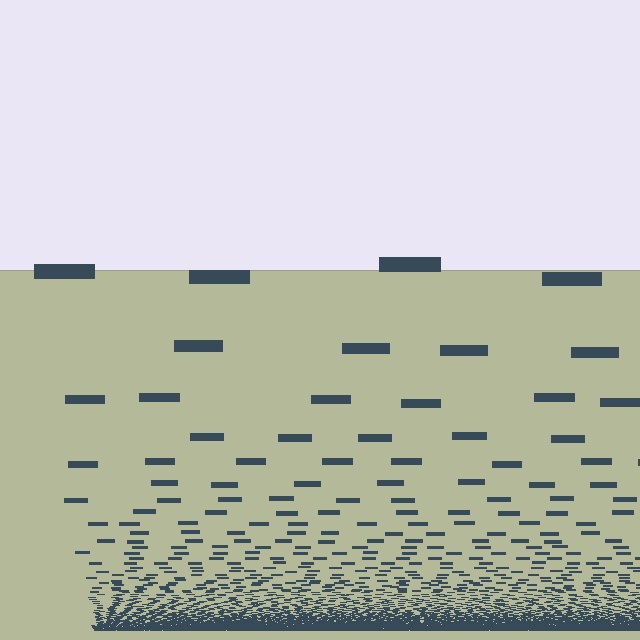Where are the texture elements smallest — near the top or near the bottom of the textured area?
Near the bottom.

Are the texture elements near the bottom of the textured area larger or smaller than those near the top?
Smaller. The gradient is inverted — elements near the bottom are smaller and denser.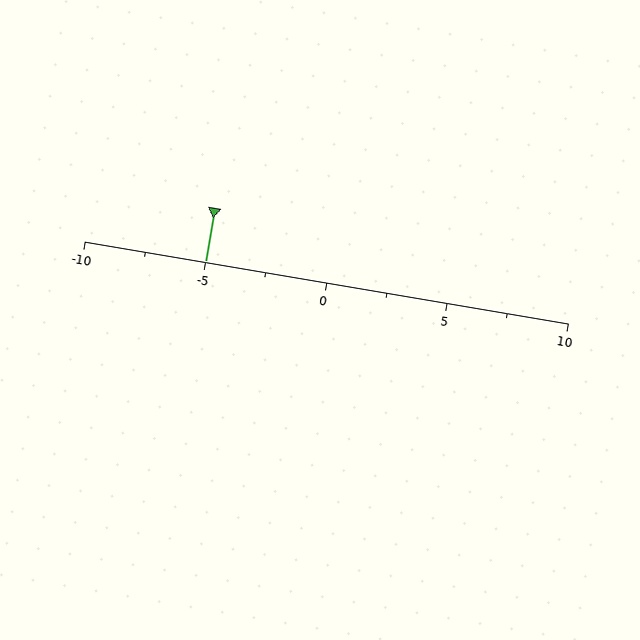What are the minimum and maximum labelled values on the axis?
The axis runs from -10 to 10.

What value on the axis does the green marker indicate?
The marker indicates approximately -5.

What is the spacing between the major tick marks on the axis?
The major ticks are spaced 5 apart.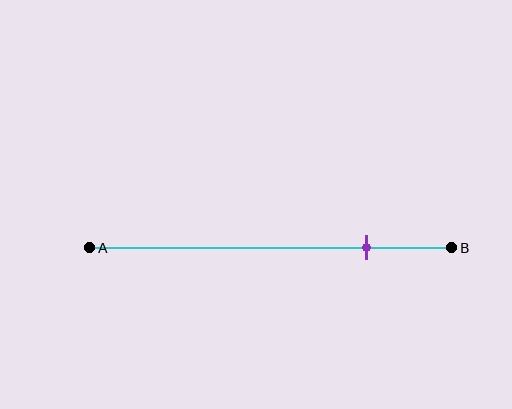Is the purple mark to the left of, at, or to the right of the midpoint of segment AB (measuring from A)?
The purple mark is to the right of the midpoint of segment AB.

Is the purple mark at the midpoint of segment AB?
No, the mark is at about 75% from A, not at the 50% midpoint.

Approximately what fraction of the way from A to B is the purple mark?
The purple mark is approximately 75% of the way from A to B.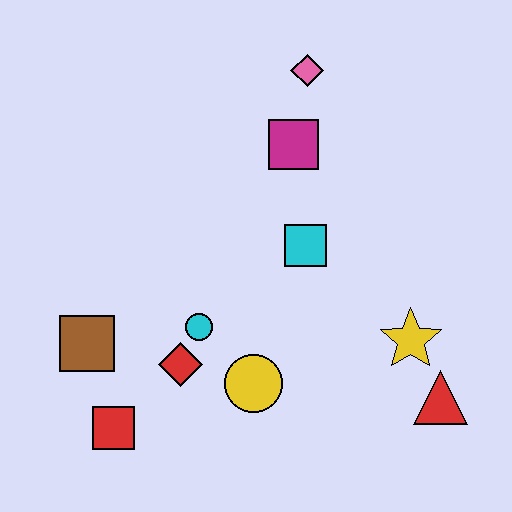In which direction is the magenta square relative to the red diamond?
The magenta square is above the red diamond.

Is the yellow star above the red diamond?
Yes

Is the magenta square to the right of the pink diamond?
No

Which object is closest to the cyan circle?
The red diamond is closest to the cyan circle.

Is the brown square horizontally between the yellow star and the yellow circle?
No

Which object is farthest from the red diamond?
The pink diamond is farthest from the red diamond.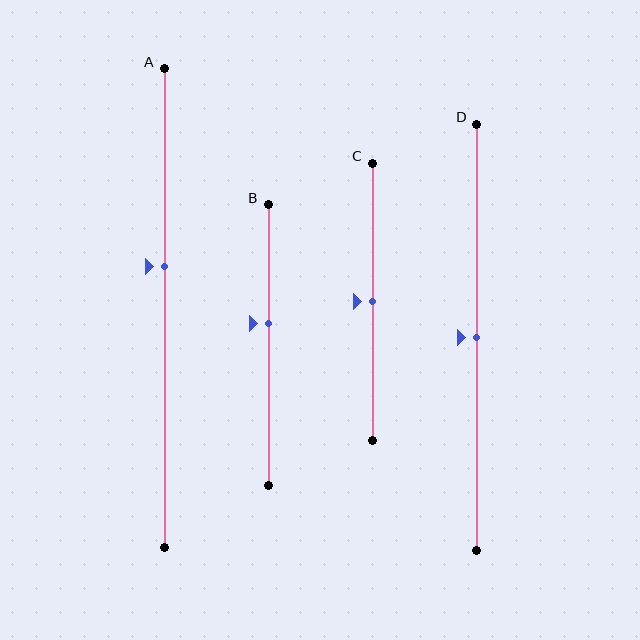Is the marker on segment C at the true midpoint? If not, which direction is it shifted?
Yes, the marker on segment C is at the true midpoint.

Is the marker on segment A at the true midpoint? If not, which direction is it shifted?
No, the marker on segment A is shifted upward by about 9% of the segment length.